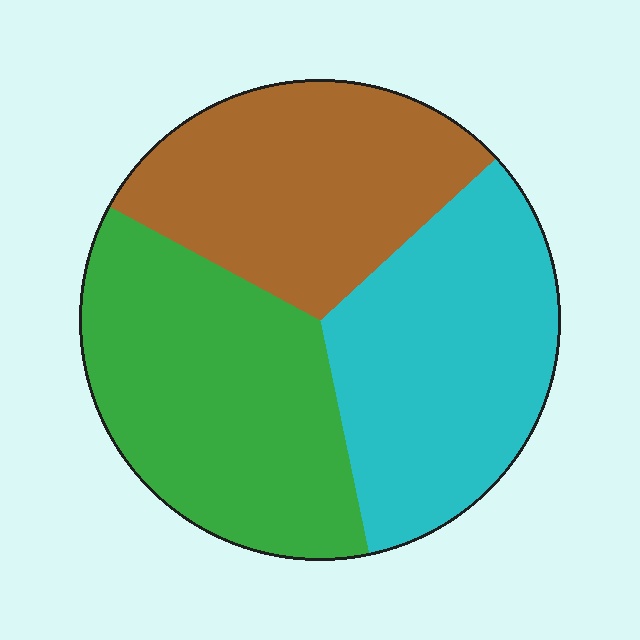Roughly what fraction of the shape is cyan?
Cyan covers roughly 35% of the shape.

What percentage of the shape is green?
Green covers roughly 35% of the shape.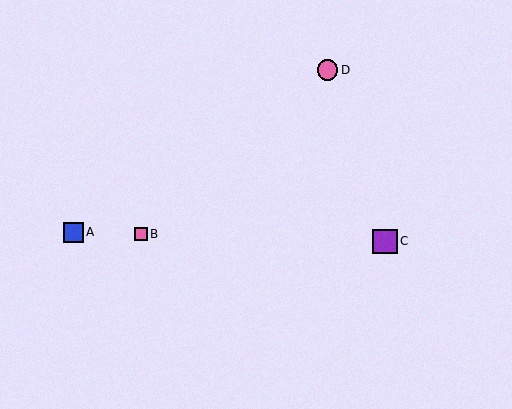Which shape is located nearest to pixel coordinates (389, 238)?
The purple square (labeled C) at (385, 241) is nearest to that location.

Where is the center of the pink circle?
The center of the pink circle is at (328, 70).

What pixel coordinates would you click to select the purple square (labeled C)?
Click at (385, 241) to select the purple square C.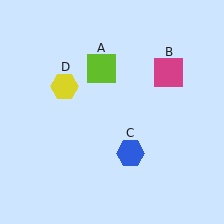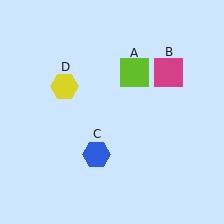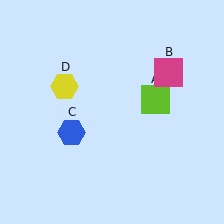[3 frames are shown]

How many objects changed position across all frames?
2 objects changed position: lime square (object A), blue hexagon (object C).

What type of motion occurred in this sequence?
The lime square (object A), blue hexagon (object C) rotated clockwise around the center of the scene.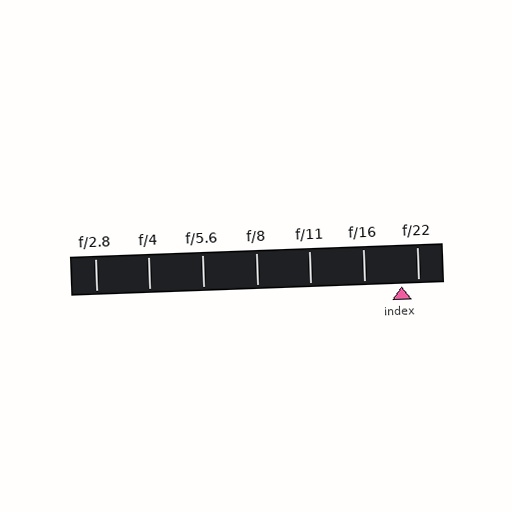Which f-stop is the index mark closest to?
The index mark is closest to f/22.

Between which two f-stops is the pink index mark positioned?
The index mark is between f/16 and f/22.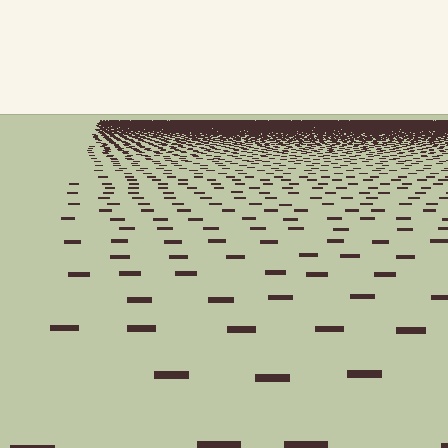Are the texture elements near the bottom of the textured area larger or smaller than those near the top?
Larger. Near the bottom, elements are closer to the viewer and appear at a bigger on-screen size.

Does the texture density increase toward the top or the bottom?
Density increases toward the top.